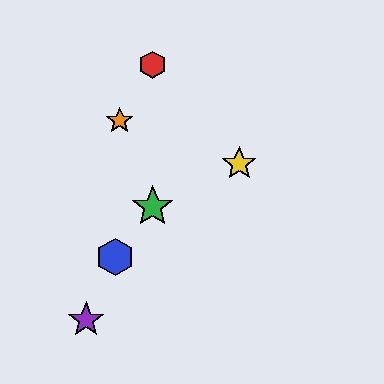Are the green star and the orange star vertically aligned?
No, the green star is at x≈153 and the orange star is at x≈120.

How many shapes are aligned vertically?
2 shapes (the red hexagon, the green star) are aligned vertically.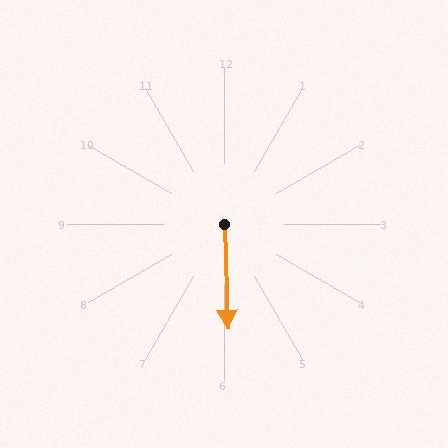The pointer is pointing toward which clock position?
Roughly 6 o'clock.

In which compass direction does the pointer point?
South.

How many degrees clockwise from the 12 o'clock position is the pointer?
Approximately 178 degrees.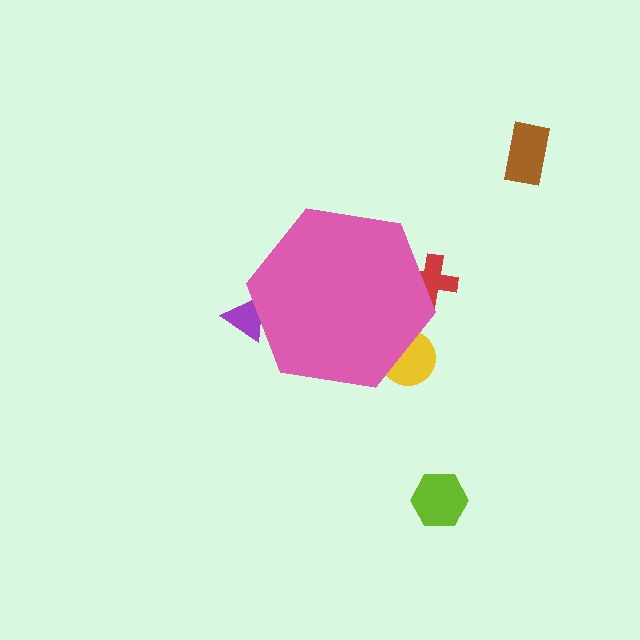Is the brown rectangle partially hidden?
No, the brown rectangle is fully visible.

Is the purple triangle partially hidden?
Yes, the purple triangle is partially hidden behind the pink hexagon.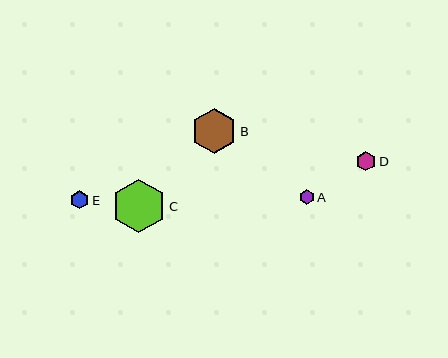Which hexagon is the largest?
Hexagon C is the largest with a size of approximately 54 pixels.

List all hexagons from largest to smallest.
From largest to smallest: C, B, D, E, A.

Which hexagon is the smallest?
Hexagon A is the smallest with a size of approximately 15 pixels.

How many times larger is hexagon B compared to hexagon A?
Hexagon B is approximately 2.9 times the size of hexagon A.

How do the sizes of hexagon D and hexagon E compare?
Hexagon D and hexagon E are approximately the same size.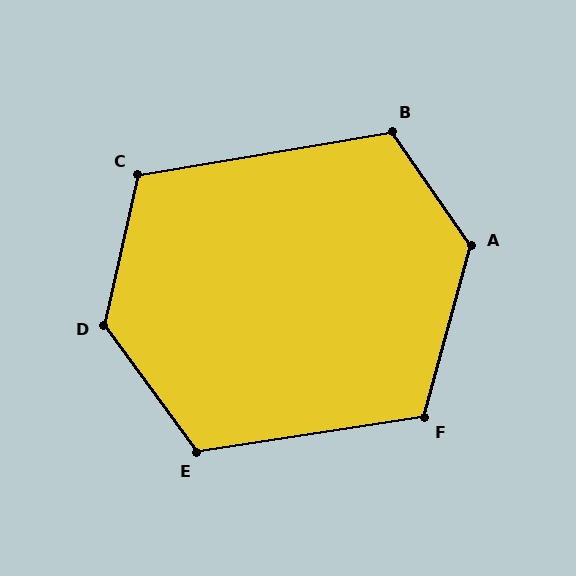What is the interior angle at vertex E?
Approximately 117 degrees (obtuse).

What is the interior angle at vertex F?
Approximately 114 degrees (obtuse).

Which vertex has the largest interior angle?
D, at approximately 131 degrees.